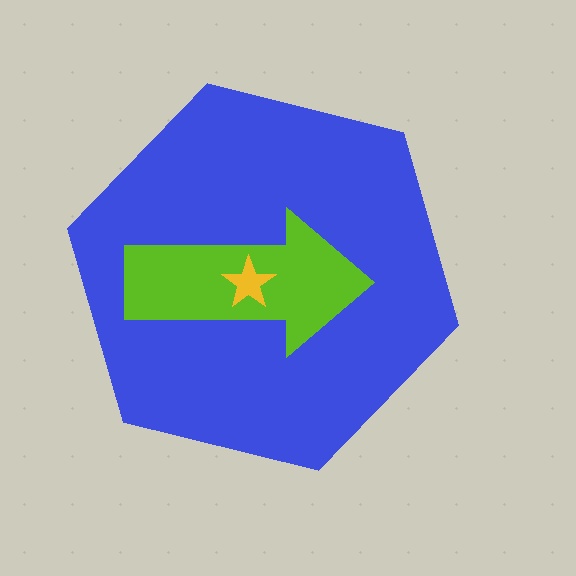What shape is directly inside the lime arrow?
The yellow star.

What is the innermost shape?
The yellow star.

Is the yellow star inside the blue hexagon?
Yes.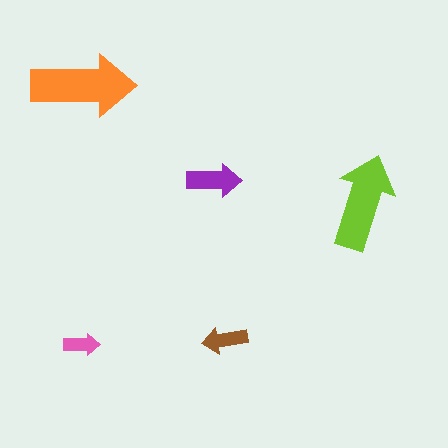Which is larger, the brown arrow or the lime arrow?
The lime one.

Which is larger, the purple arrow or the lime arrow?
The lime one.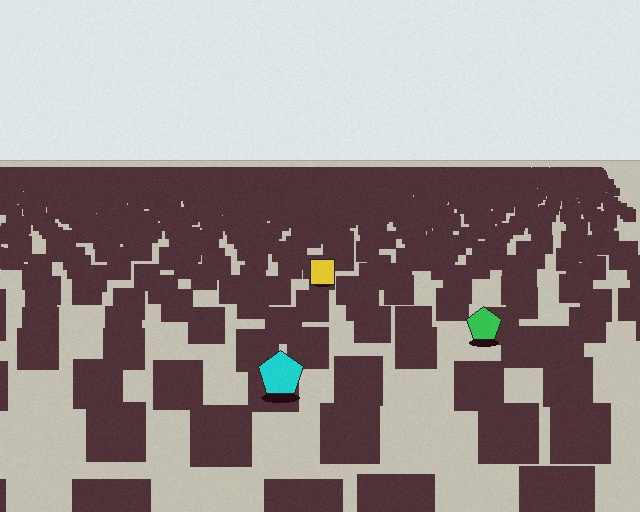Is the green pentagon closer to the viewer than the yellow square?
Yes. The green pentagon is closer — you can tell from the texture gradient: the ground texture is coarser near it.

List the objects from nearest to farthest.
From nearest to farthest: the cyan pentagon, the green pentagon, the yellow square.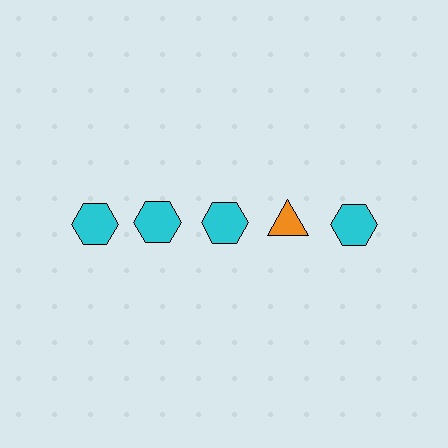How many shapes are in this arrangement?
There are 5 shapes arranged in a grid pattern.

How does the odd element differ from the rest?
It differs in both color (orange instead of cyan) and shape (triangle instead of hexagon).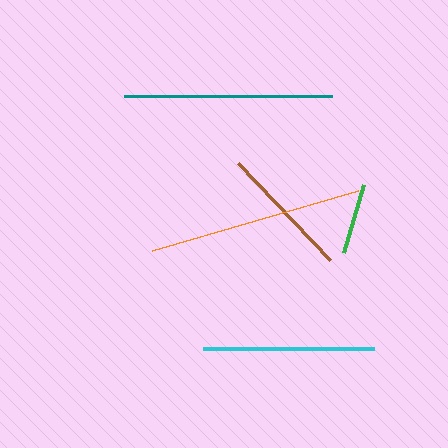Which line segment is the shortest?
The green line is the shortest at approximately 71 pixels.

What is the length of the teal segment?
The teal segment is approximately 207 pixels long.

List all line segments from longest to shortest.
From longest to shortest: orange, teal, cyan, brown, green.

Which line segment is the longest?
The orange line is the longest at approximately 214 pixels.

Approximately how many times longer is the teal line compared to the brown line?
The teal line is approximately 1.5 times the length of the brown line.